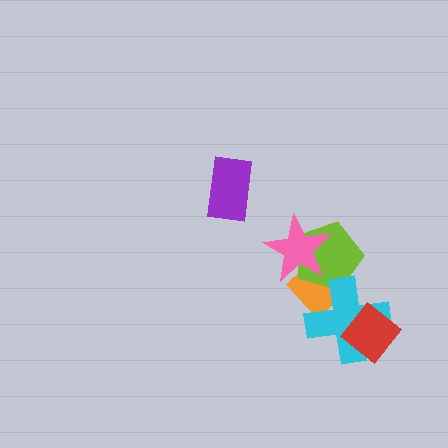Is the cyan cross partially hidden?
Yes, it is partially covered by another shape.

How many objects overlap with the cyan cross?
3 objects overlap with the cyan cross.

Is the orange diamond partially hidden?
Yes, it is partially covered by another shape.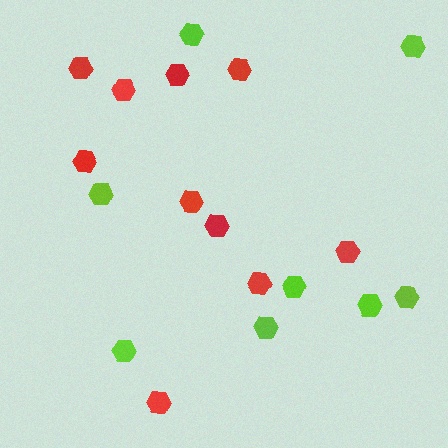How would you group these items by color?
There are 2 groups: one group of red hexagons (10) and one group of lime hexagons (8).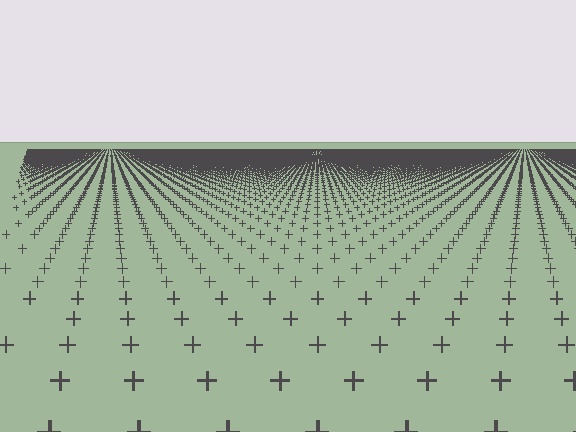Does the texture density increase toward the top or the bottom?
Density increases toward the top.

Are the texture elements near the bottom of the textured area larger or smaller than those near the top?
Larger. Near the bottom, elements are closer to the viewer and appear at a bigger on-screen size.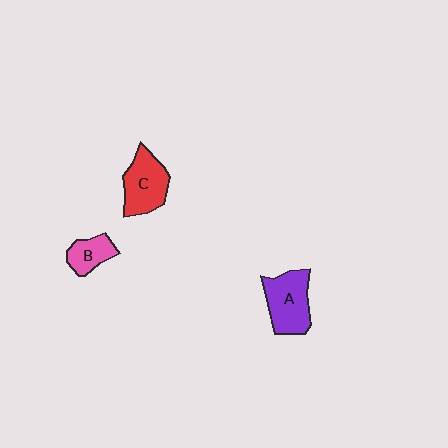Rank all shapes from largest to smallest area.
From largest to smallest: A (purple), C (red), B (pink).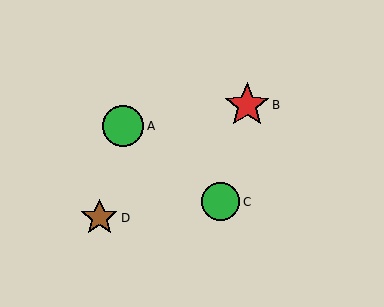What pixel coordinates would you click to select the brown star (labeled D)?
Click at (99, 218) to select the brown star D.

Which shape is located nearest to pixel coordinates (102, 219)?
The brown star (labeled D) at (99, 218) is nearest to that location.